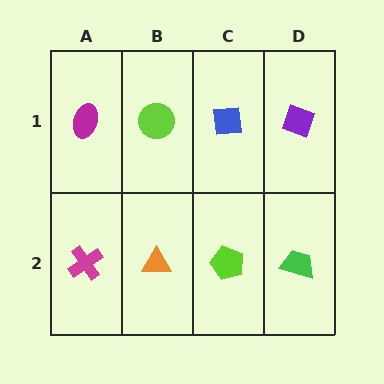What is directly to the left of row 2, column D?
A lime pentagon.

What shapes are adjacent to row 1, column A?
A magenta cross (row 2, column A), a lime circle (row 1, column B).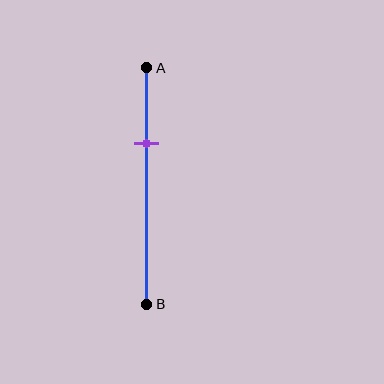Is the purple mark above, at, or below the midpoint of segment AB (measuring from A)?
The purple mark is above the midpoint of segment AB.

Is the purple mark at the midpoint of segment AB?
No, the mark is at about 30% from A, not at the 50% midpoint.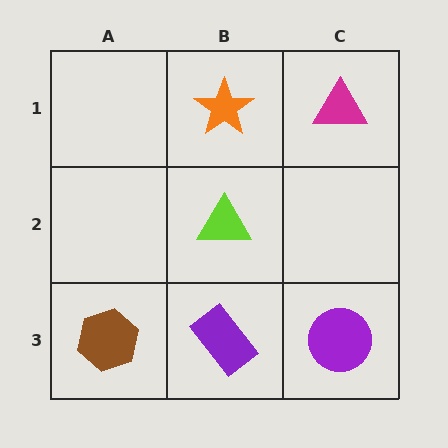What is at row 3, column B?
A purple rectangle.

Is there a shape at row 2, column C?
No, that cell is empty.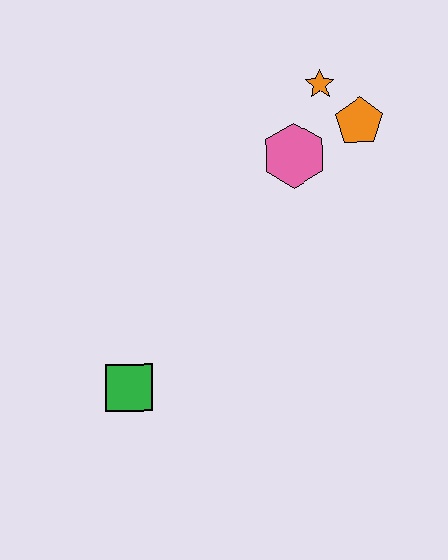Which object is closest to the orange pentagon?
The orange star is closest to the orange pentagon.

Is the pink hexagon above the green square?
Yes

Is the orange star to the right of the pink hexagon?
Yes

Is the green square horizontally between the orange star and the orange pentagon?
No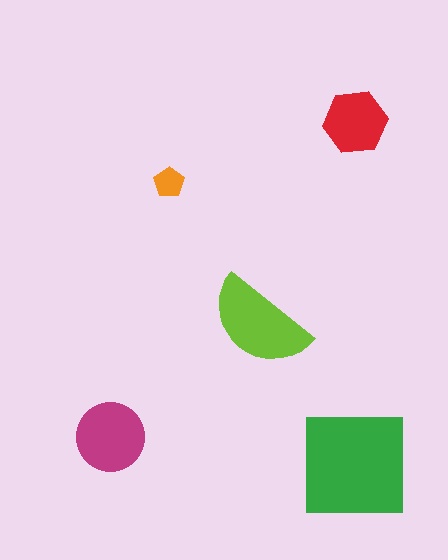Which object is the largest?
The green square.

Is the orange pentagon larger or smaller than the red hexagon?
Smaller.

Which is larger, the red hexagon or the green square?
The green square.